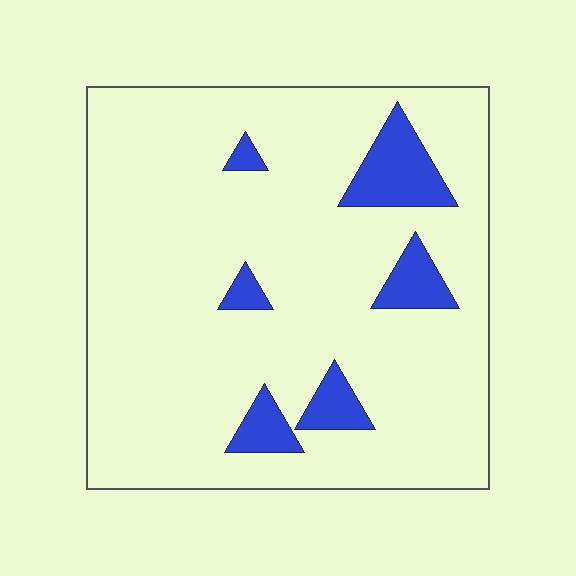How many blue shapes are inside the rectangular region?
6.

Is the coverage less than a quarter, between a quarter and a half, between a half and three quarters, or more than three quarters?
Less than a quarter.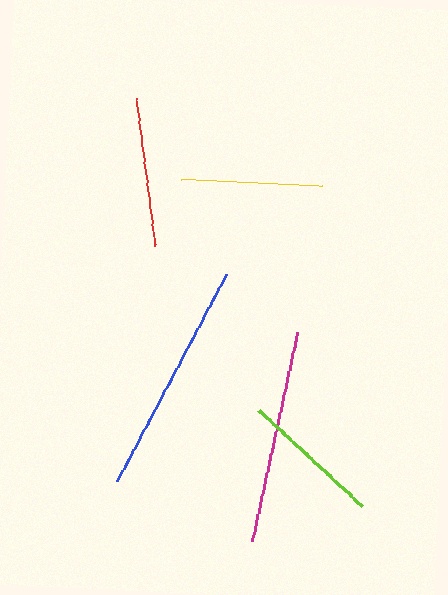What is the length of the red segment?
The red segment is approximately 148 pixels long.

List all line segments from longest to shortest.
From longest to shortest: blue, magenta, red, lime, yellow.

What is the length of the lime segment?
The lime segment is approximately 142 pixels long.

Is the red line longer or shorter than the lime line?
The red line is longer than the lime line.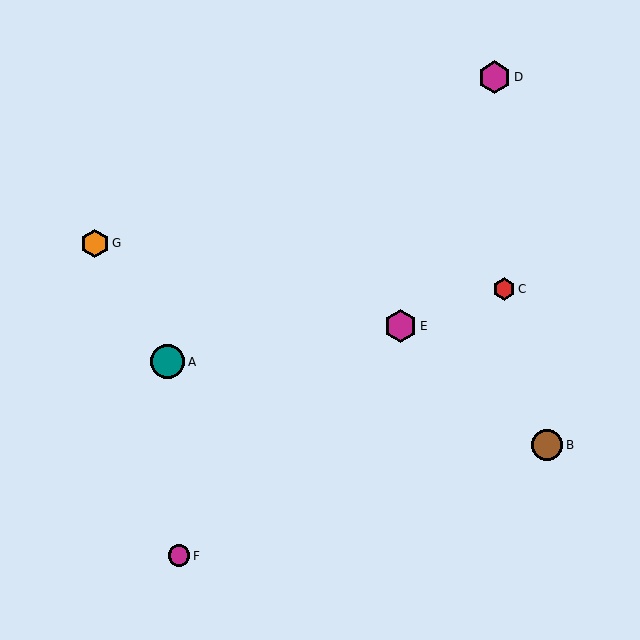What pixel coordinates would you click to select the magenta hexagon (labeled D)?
Click at (495, 77) to select the magenta hexagon D.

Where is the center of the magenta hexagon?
The center of the magenta hexagon is at (495, 77).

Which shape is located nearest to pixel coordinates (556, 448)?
The brown circle (labeled B) at (547, 445) is nearest to that location.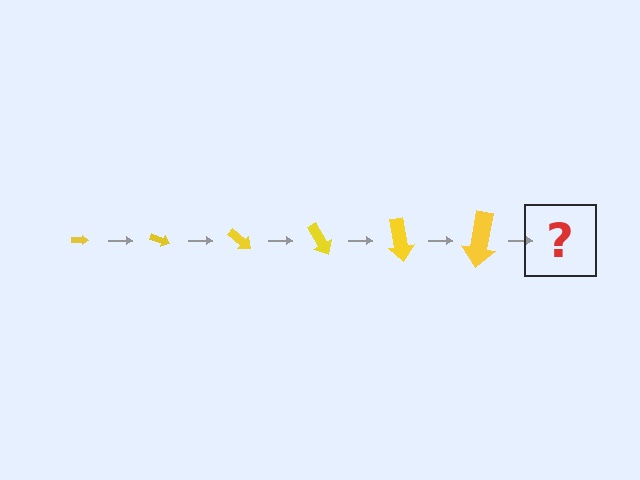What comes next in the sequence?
The next element should be an arrow, larger than the previous one and rotated 120 degrees from the start.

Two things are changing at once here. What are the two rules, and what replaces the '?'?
The two rules are that the arrow grows larger each step and it rotates 20 degrees each step. The '?' should be an arrow, larger than the previous one and rotated 120 degrees from the start.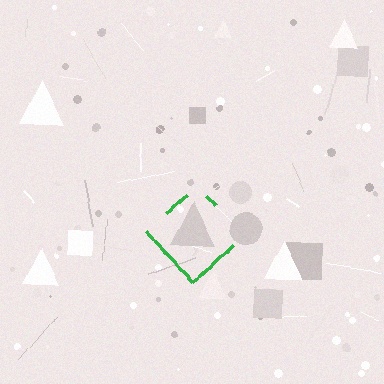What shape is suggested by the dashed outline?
The dashed outline suggests a diamond.